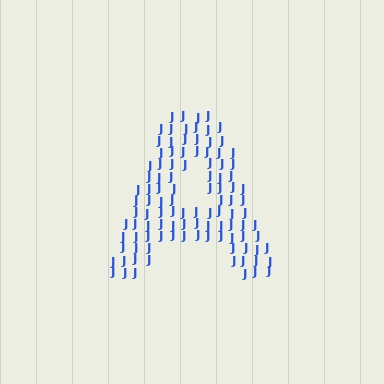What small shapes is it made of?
It is made of small letter J's.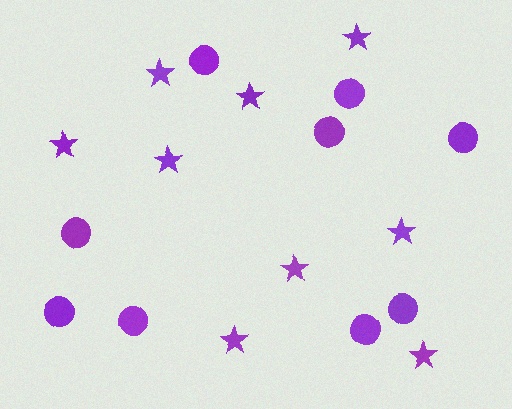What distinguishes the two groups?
There are 2 groups: one group of stars (9) and one group of circles (9).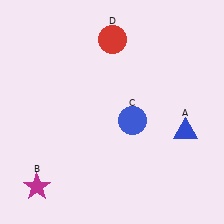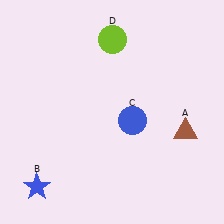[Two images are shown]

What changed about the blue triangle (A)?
In Image 1, A is blue. In Image 2, it changed to brown.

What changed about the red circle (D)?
In Image 1, D is red. In Image 2, it changed to lime.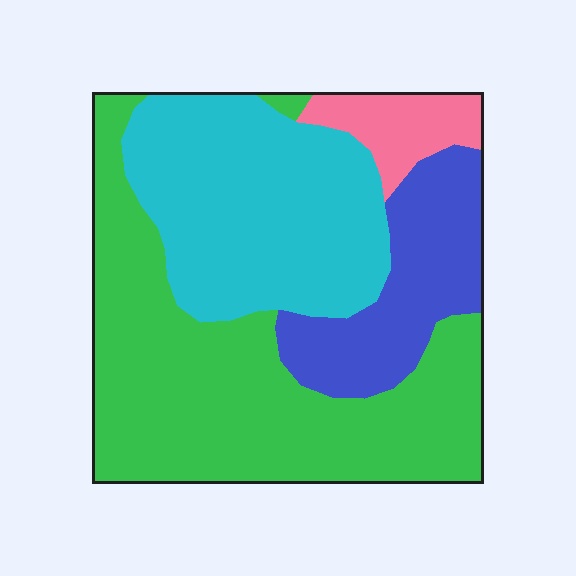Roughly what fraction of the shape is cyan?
Cyan covers roughly 30% of the shape.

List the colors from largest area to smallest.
From largest to smallest: green, cyan, blue, pink.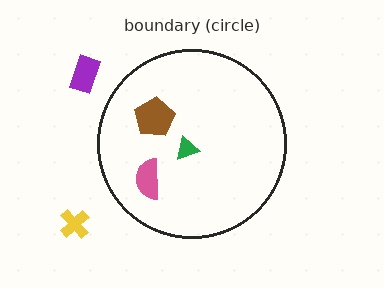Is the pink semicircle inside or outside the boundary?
Inside.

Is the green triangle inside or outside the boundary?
Inside.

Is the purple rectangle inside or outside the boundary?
Outside.